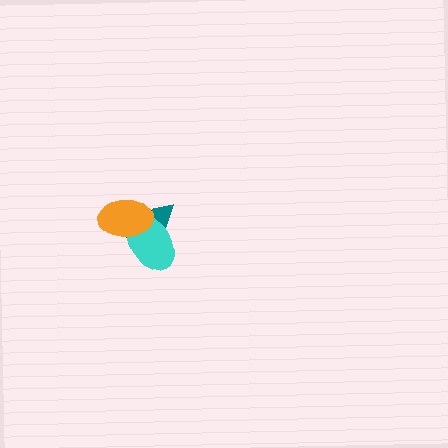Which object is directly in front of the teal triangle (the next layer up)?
The cyan ellipse is directly in front of the teal triangle.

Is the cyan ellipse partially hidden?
Yes, it is partially covered by another shape.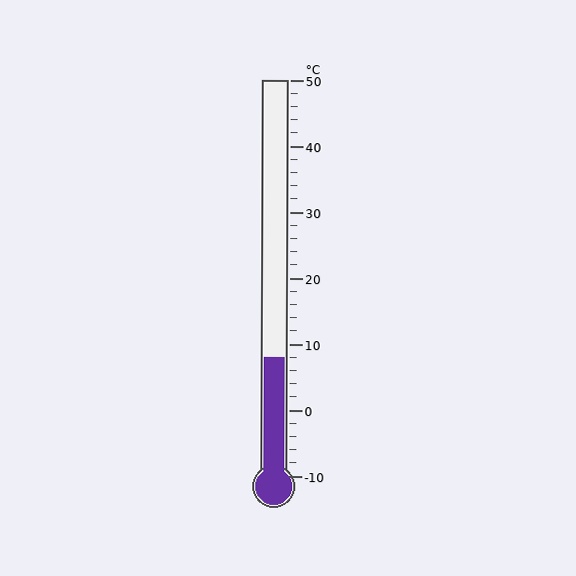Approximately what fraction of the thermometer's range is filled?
The thermometer is filled to approximately 30% of its range.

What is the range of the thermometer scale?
The thermometer scale ranges from -10°C to 50°C.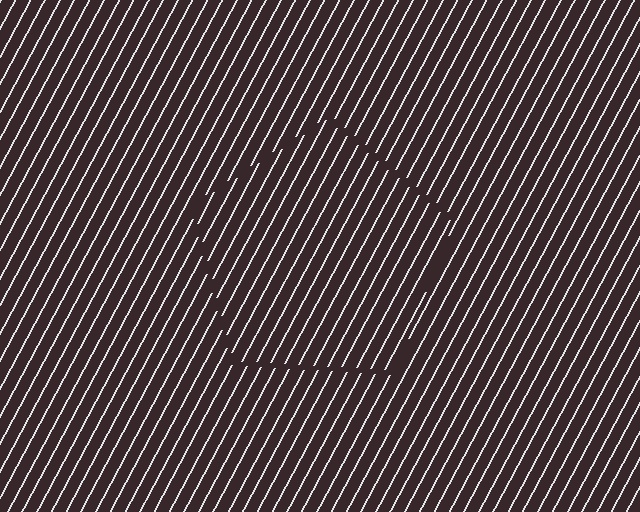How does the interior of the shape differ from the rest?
The interior of the shape contains the same grating, shifted by half a period — the contour is defined by the phase discontinuity where line-ends from the inner and outer gratings abut.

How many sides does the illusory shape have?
5 sides — the line-ends trace a pentagon.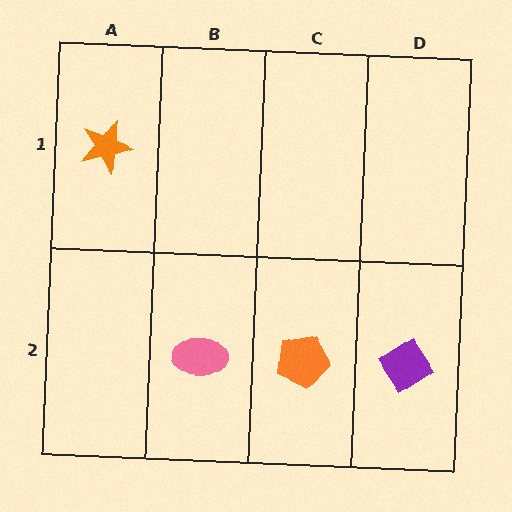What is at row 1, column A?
An orange star.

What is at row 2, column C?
An orange pentagon.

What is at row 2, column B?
A pink ellipse.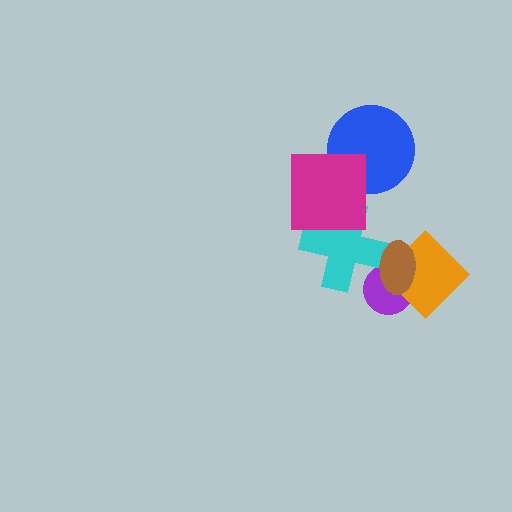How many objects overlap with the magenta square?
2 objects overlap with the magenta square.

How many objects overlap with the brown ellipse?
3 objects overlap with the brown ellipse.